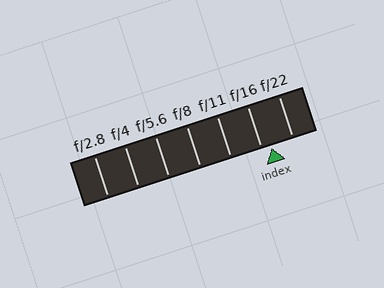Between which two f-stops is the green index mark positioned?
The index mark is between f/16 and f/22.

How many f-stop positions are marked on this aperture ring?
There are 7 f-stop positions marked.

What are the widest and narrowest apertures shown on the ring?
The widest aperture shown is f/2.8 and the narrowest is f/22.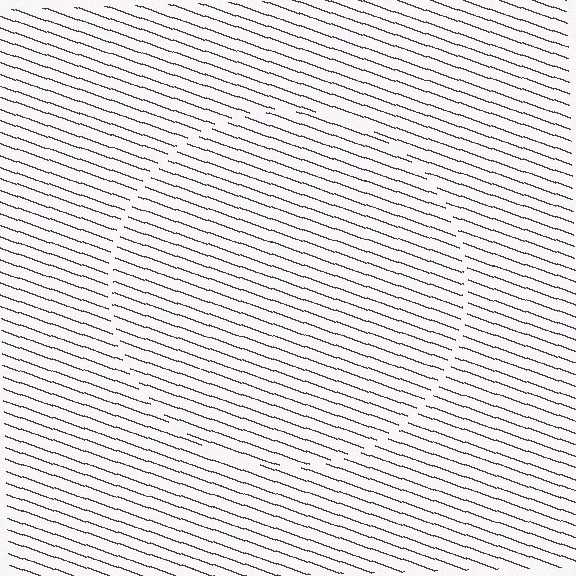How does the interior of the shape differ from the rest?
The interior of the shape contains the same grating, shifted by half a period — the contour is defined by the phase discontinuity where line-ends from the inner and outer gratings abut.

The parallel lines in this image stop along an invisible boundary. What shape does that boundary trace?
An illusory circle. The interior of the shape contains the same grating, shifted by half a period — the contour is defined by the phase discontinuity where line-ends from the inner and outer gratings abut.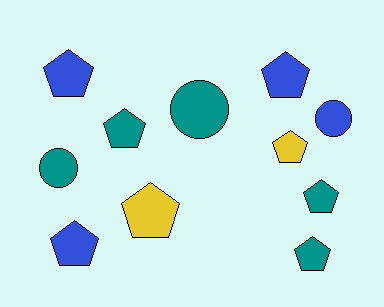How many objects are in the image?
There are 11 objects.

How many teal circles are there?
There are 2 teal circles.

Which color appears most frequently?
Teal, with 5 objects.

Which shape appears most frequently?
Pentagon, with 8 objects.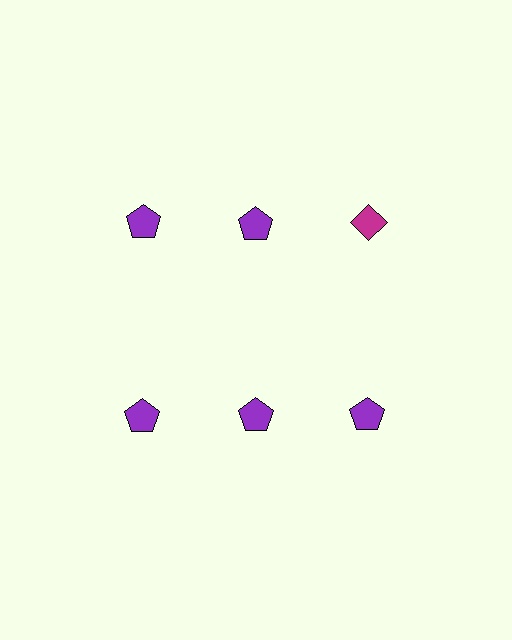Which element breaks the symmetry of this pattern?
The magenta diamond in the top row, center column breaks the symmetry. All other shapes are purple pentagons.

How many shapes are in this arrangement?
There are 6 shapes arranged in a grid pattern.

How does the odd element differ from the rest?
It differs in both color (magenta instead of purple) and shape (diamond instead of pentagon).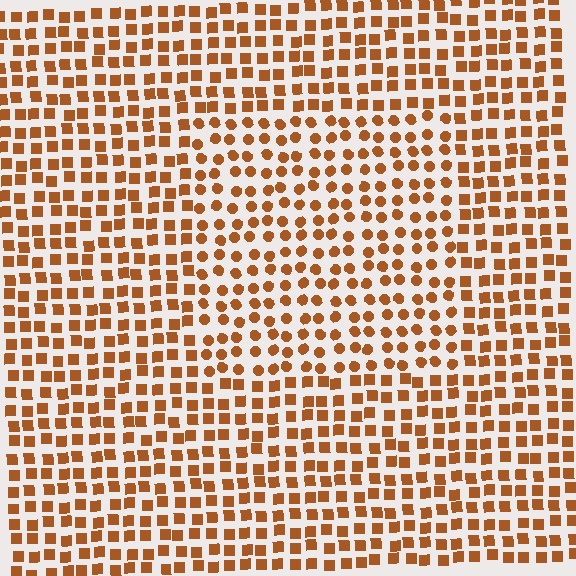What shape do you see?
I see a rectangle.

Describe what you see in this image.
The image is filled with small brown elements arranged in a uniform grid. A rectangle-shaped region contains circles, while the surrounding area contains squares. The boundary is defined purely by the change in element shape.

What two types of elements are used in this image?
The image uses circles inside the rectangle region and squares outside it.